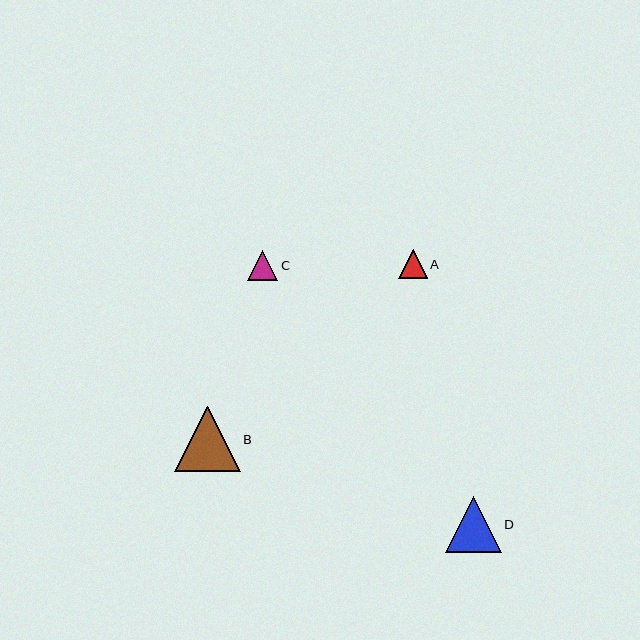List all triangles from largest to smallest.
From largest to smallest: B, D, C, A.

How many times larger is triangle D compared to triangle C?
Triangle D is approximately 1.8 times the size of triangle C.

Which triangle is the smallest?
Triangle A is the smallest with a size of approximately 29 pixels.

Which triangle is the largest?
Triangle B is the largest with a size of approximately 65 pixels.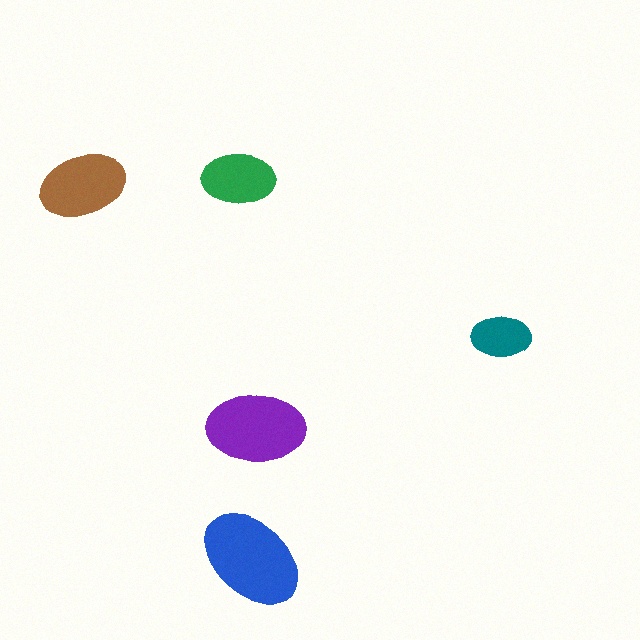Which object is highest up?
The green ellipse is topmost.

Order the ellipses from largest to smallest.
the blue one, the purple one, the brown one, the green one, the teal one.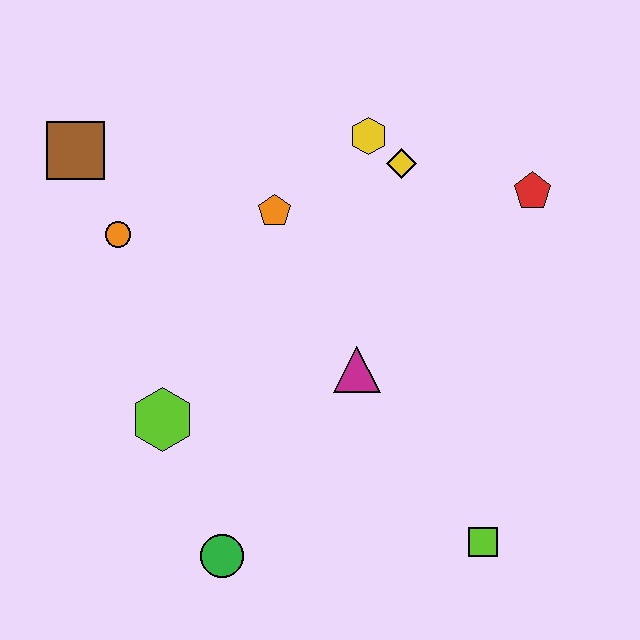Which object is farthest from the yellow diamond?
The green circle is farthest from the yellow diamond.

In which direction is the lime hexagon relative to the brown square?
The lime hexagon is below the brown square.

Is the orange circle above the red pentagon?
No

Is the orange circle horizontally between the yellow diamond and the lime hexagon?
No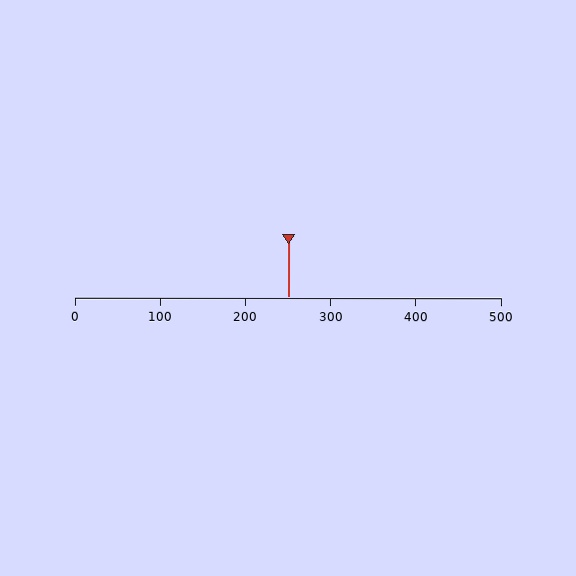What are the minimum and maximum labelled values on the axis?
The axis runs from 0 to 500.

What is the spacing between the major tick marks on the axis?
The major ticks are spaced 100 apart.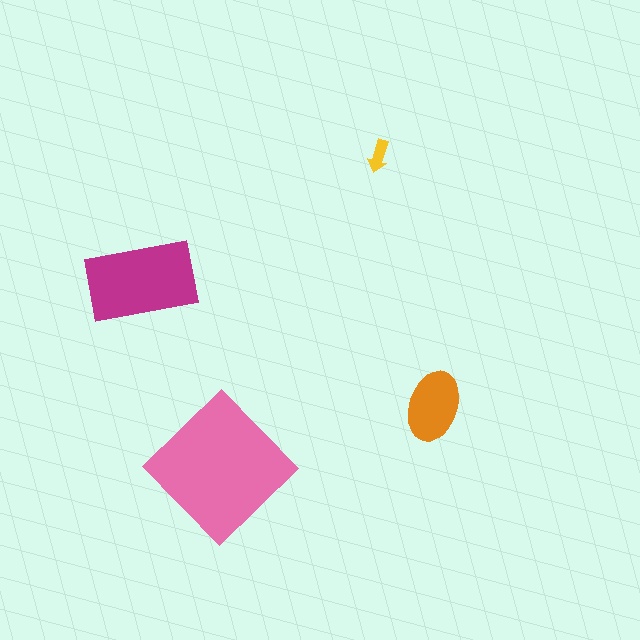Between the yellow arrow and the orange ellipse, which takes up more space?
The orange ellipse.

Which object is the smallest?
The yellow arrow.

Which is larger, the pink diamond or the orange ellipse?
The pink diamond.